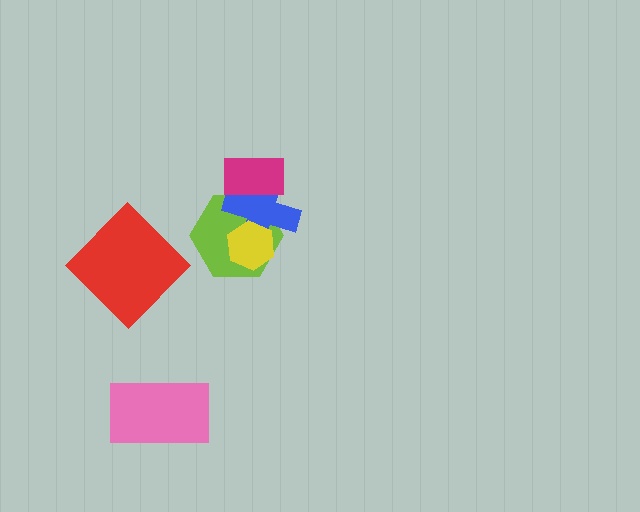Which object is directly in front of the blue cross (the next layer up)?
The magenta rectangle is directly in front of the blue cross.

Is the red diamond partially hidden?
No, no other shape covers it.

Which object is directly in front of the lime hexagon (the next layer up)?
The blue cross is directly in front of the lime hexagon.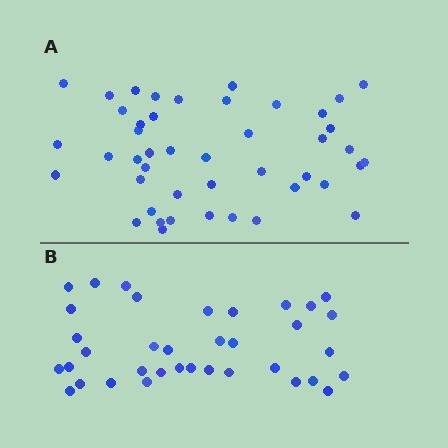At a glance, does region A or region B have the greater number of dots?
Region A (the top region) has more dots.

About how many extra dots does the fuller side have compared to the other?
Region A has roughly 8 or so more dots than region B.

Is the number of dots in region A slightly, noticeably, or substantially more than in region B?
Region A has noticeably more, but not dramatically so. The ratio is roughly 1.2 to 1.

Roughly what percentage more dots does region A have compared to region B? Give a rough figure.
About 25% more.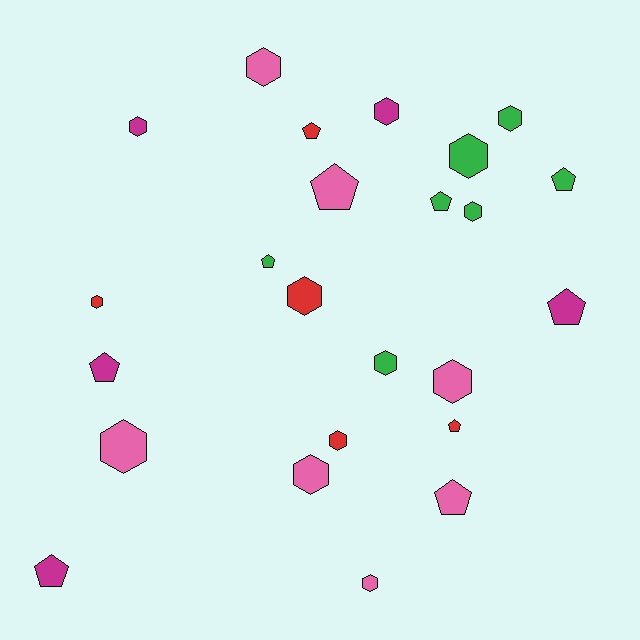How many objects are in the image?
There are 24 objects.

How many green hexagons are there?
There are 4 green hexagons.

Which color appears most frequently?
Pink, with 7 objects.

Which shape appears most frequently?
Hexagon, with 14 objects.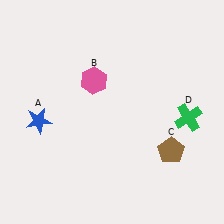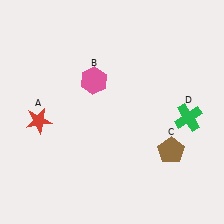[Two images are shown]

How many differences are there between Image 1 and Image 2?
There is 1 difference between the two images.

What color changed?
The star (A) changed from blue in Image 1 to red in Image 2.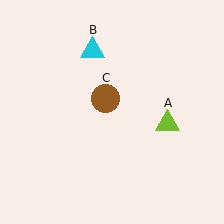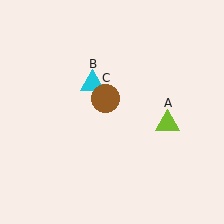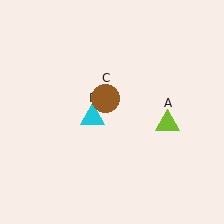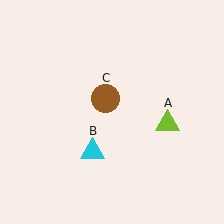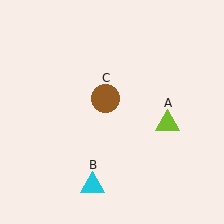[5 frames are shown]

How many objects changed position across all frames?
1 object changed position: cyan triangle (object B).